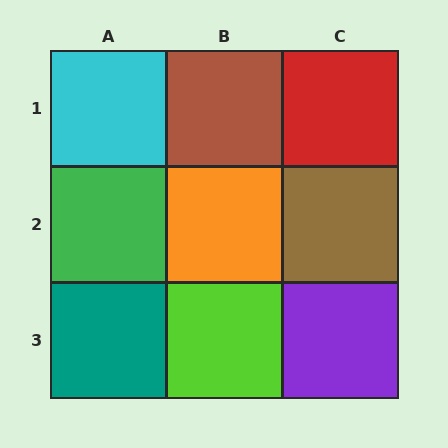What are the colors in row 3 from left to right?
Teal, lime, purple.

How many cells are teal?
1 cell is teal.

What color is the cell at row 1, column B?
Brown.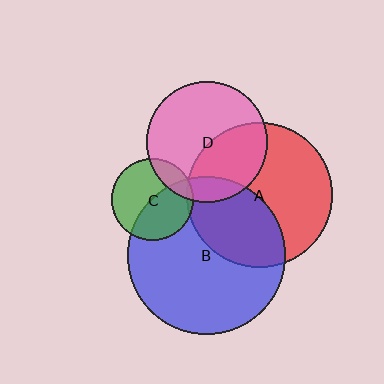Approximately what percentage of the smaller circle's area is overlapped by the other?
Approximately 10%.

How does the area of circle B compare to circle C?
Approximately 3.7 times.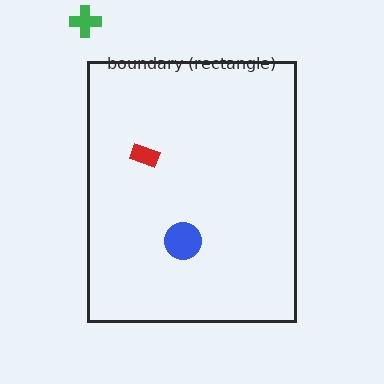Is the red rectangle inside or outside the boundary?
Inside.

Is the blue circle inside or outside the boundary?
Inside.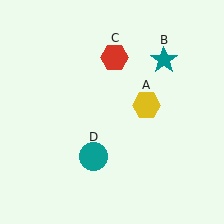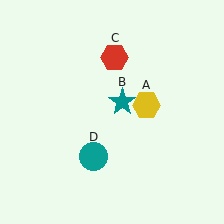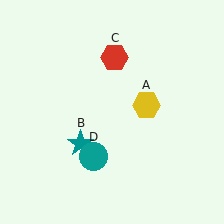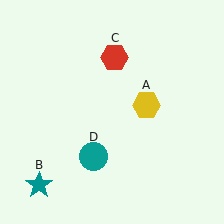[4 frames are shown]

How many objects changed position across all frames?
1 object changed position: teal star (object B).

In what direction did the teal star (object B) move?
The teal star (object B) moved down and to the left.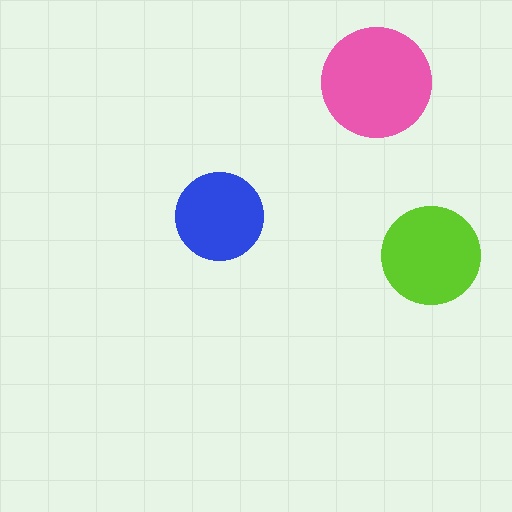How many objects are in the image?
There are 3 objects in the image.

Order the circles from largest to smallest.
the pink one, the lime one, the blue one.